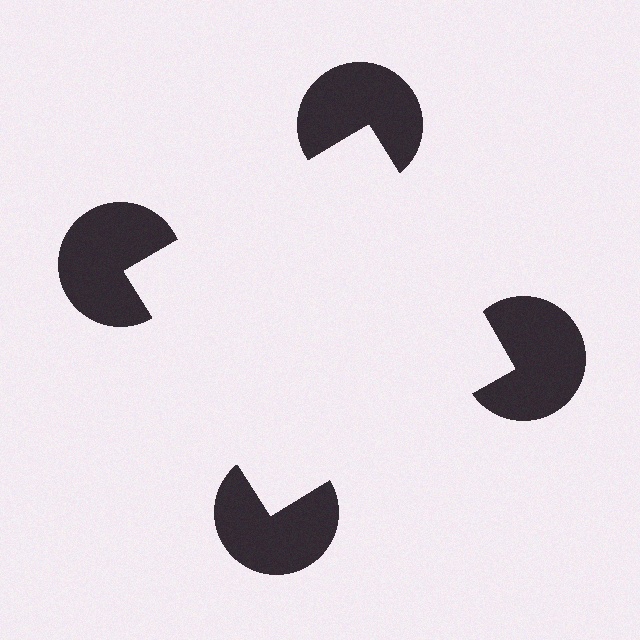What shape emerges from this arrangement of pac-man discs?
An illusory square — its edges are inferred from the aligned wedge cuts in the pac-man discs, not physically drawn.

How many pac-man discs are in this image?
There are 4 — one at each vertex of the illusory square.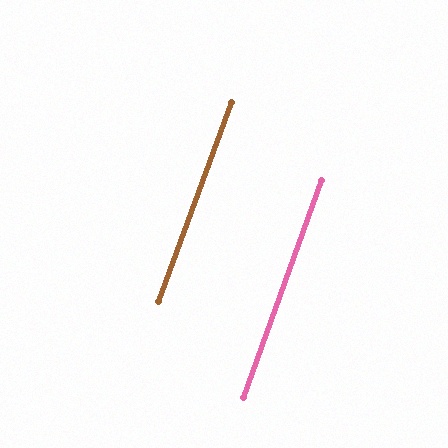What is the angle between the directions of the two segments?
Approximately 0 degrees.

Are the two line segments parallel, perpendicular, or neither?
Parallel — their directions differ by only 0.2°.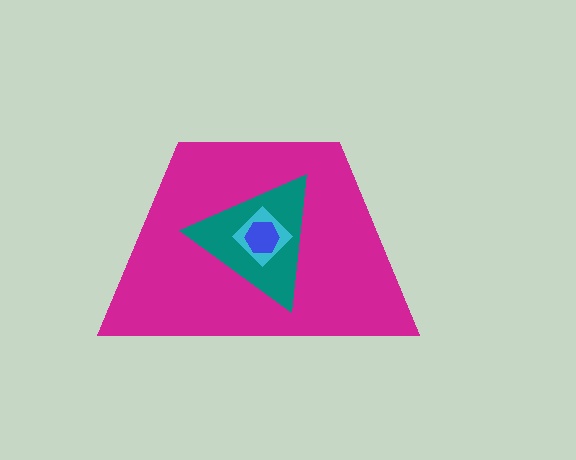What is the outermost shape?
The magenta trapezoid.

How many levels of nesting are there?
4.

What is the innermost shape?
The blue hexagon.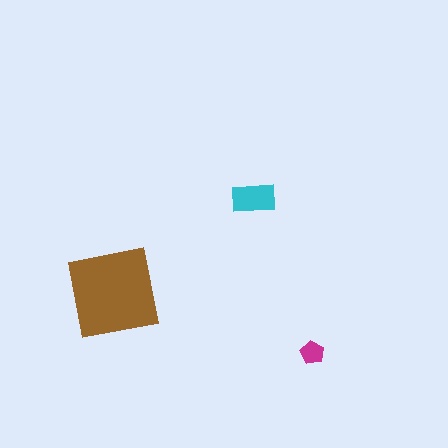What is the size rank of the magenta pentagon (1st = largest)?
3rd.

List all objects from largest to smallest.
The brown square, the cyan rectangle, the magenta pentagon.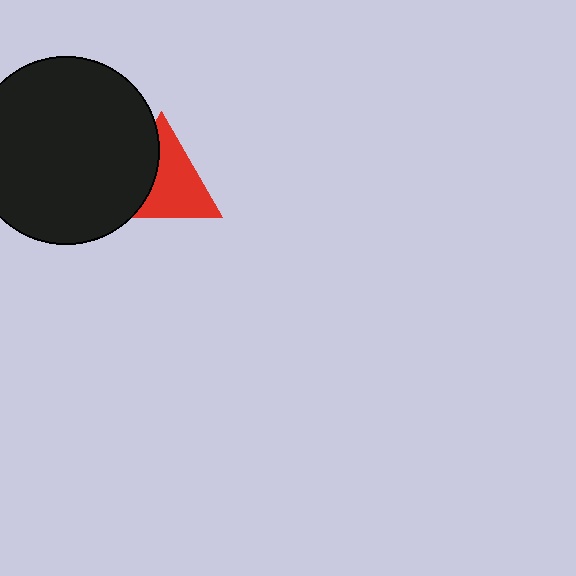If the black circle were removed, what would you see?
You would see the complete red triangle.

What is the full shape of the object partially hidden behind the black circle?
The partially hidden object is a red triangle.